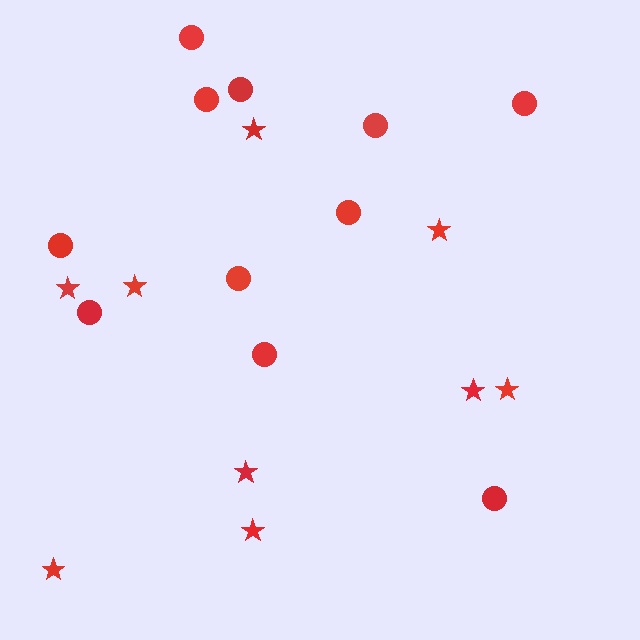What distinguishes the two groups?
There are 2 groups: one group of circles (11) and one group of stars (9).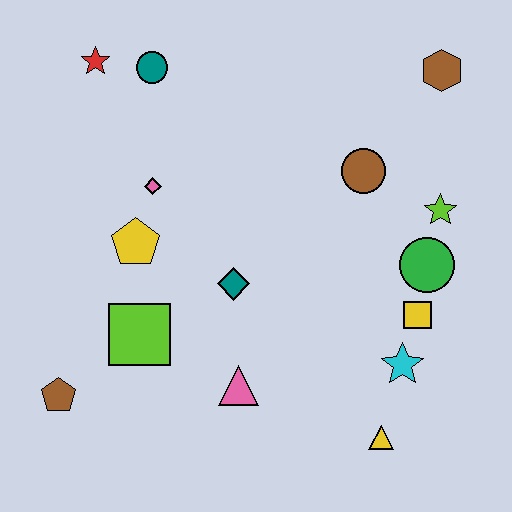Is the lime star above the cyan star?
Yes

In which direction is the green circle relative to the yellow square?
The green circle is above the yellow square.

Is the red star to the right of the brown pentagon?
Yes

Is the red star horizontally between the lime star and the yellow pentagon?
No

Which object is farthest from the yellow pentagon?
The brown hexagon is farthest from the yellow pentagon.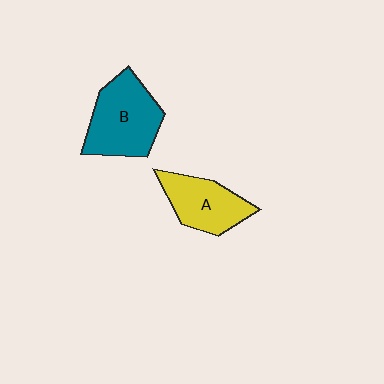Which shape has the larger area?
Shape B (teal).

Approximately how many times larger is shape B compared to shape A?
Approximately 1.3 times.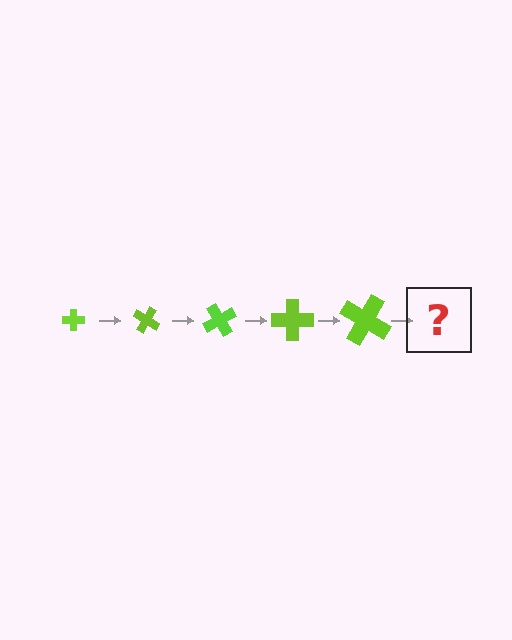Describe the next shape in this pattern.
It should be a cross, larger than the previous one and rotated 150 degrees from the start.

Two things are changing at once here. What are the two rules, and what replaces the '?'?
The two rules are that the cross grows larger each step and it rotates 30 degrees each step. The '?' should be a cross, larger than the previous one and rotated 150 degrees from the start.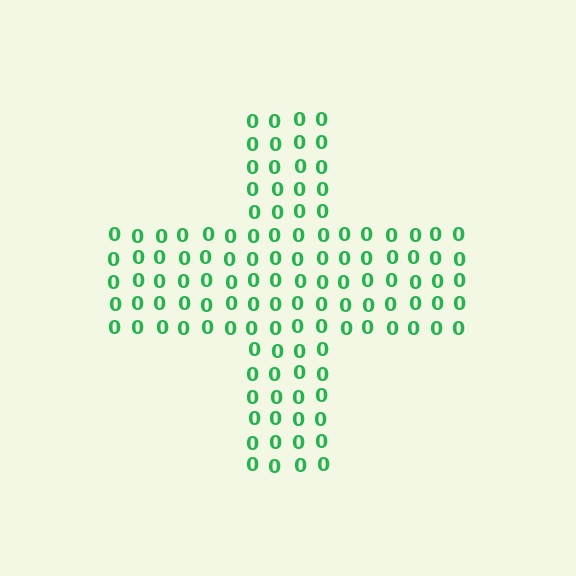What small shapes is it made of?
It is made of small digit 0's.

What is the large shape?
The large shape is a cross.